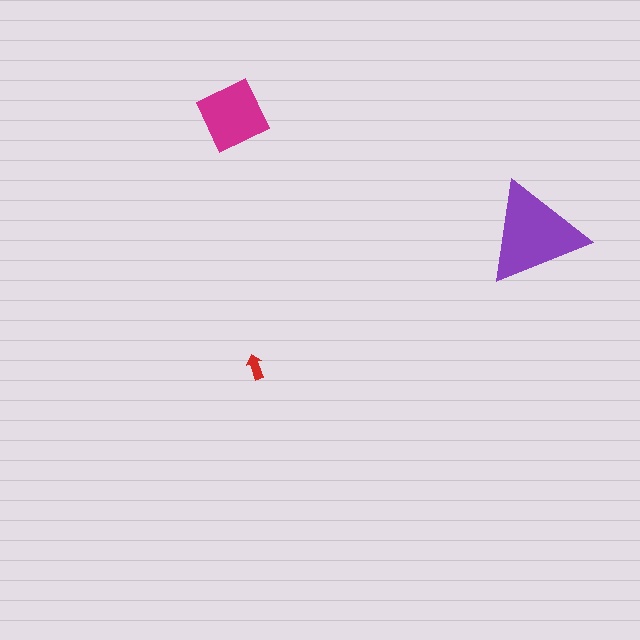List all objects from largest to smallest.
The purple triangle, the magenta diamond, the red arrow.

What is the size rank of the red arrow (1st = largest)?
3rd.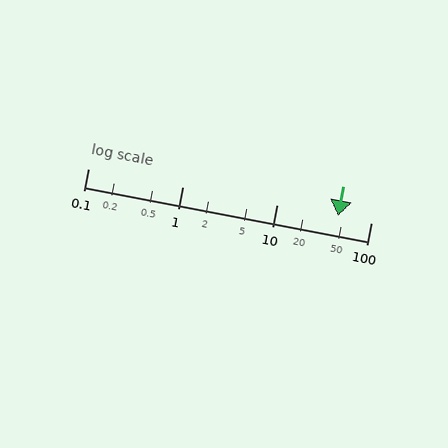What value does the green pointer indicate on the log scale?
The pointer indicates approximately 45.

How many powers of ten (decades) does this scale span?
The scale spans 3 decades, from 0.1 to 100.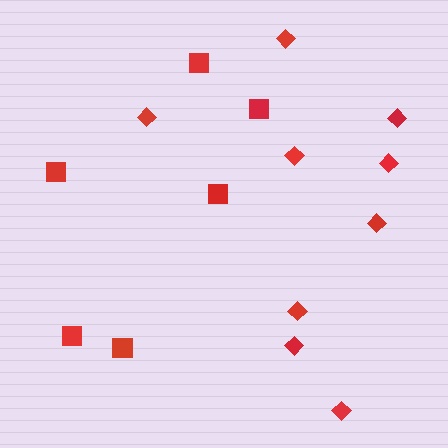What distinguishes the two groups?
There are 2 groups: one group of diamonds (9) and one group of squares (6).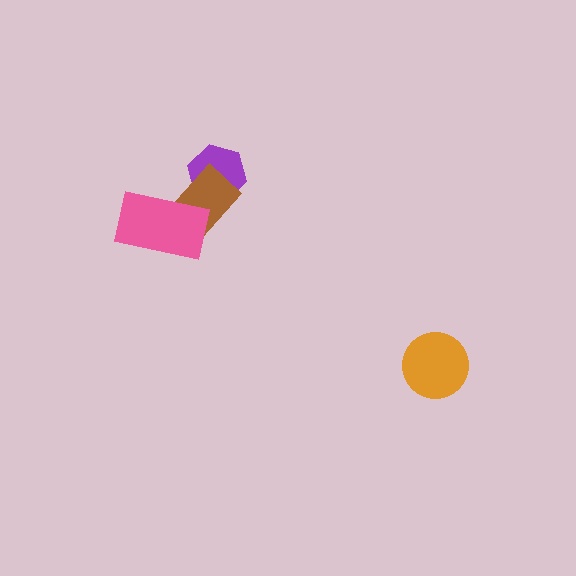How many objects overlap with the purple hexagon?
1 object overlaps with the purple hexagon.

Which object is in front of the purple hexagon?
The brown rectangle is in front of the purple hexagon.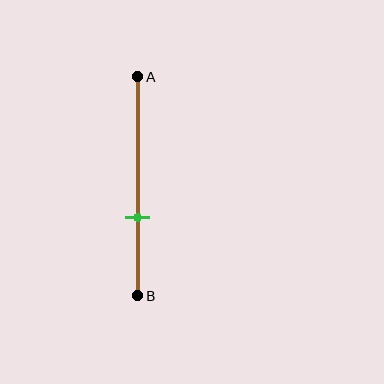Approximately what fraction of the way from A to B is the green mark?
The green mark is approximately 65% of the way from A to B.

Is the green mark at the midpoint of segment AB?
No, the mark is at about 65% from A, not at the 50% midpoint.